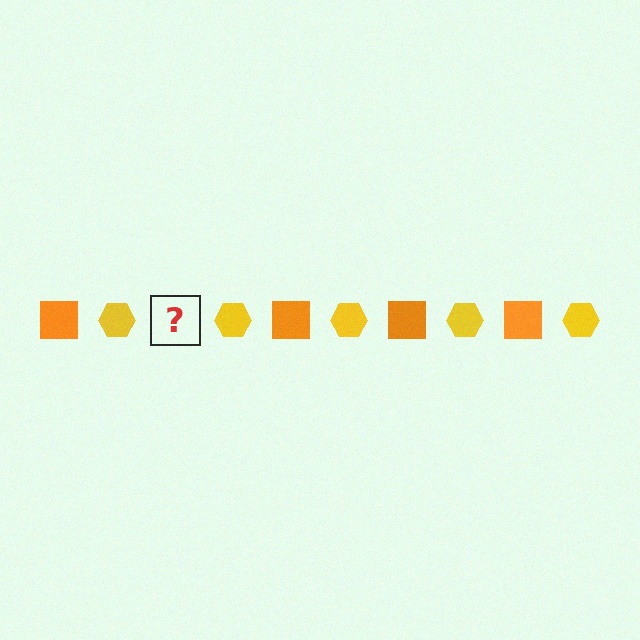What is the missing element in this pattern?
The missing element is an orange square.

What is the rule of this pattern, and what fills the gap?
The rule is that the pattern alternates between orange square and yellow hexagon. The gap should be filled with an orange square.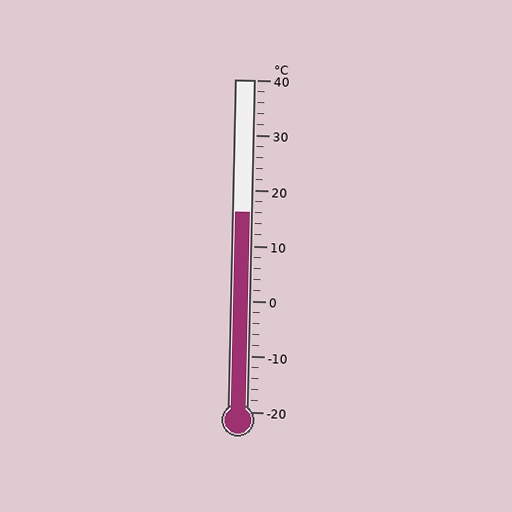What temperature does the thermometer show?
The thermometer shows approximately 16°C.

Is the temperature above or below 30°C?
The temperature is below 30°C.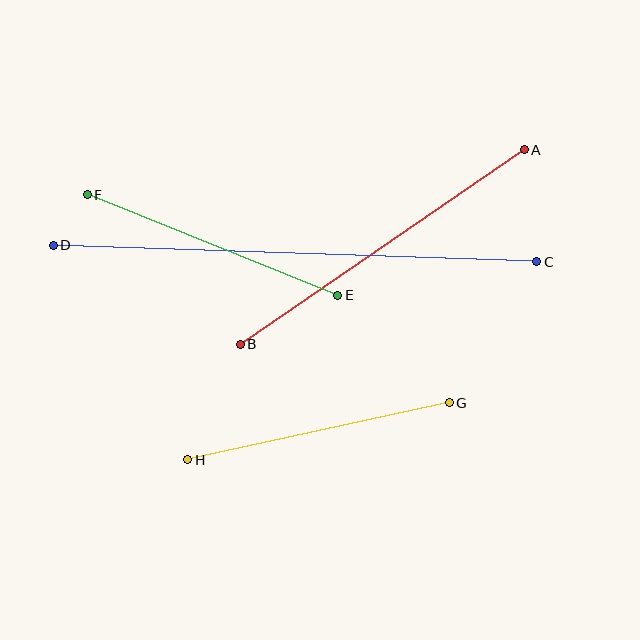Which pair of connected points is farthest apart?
Points C and D are farthest apart.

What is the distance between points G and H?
The distance is approximately 268 pixels.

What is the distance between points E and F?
The distance is approximately 270 pixels.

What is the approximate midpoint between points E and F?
The midpoint is at approximately (212, 245) pixels.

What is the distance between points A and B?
The distance is approximately 344 pixels.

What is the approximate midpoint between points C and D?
The midpoint is at approximately (295, 254) pixels.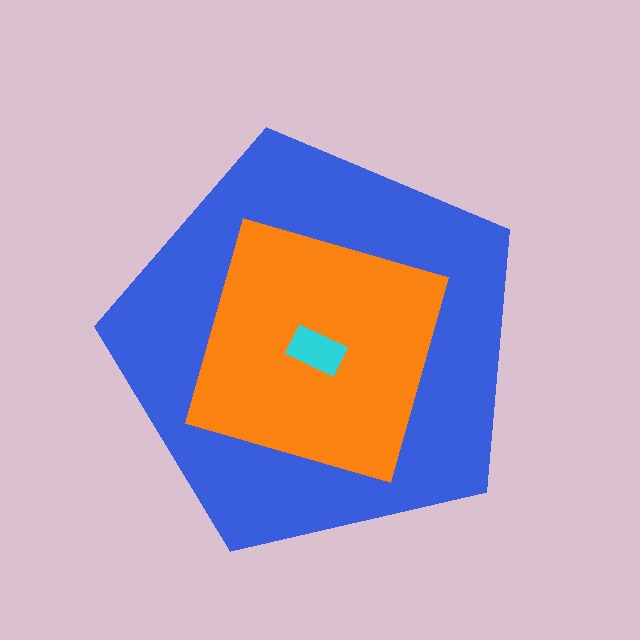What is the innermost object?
The cyan rectangle.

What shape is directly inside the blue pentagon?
The orange square.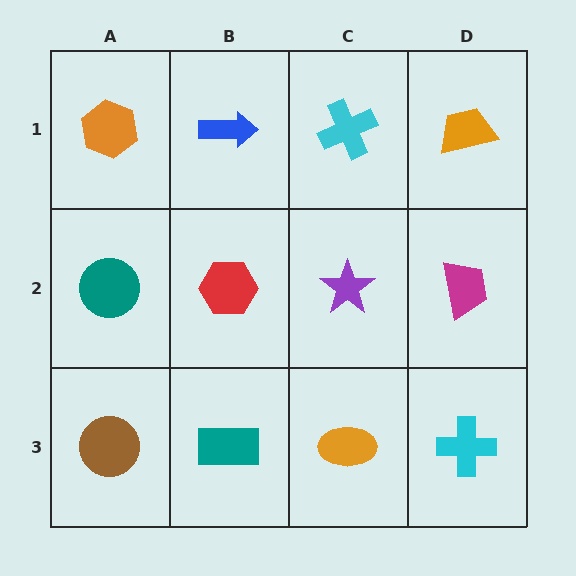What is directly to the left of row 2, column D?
A purple star.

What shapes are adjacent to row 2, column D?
An orange trapezoid (row 1, column D), a cyan cross (row 3, column D), a purple star (row 2, column C).